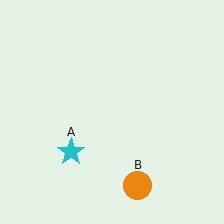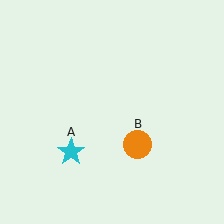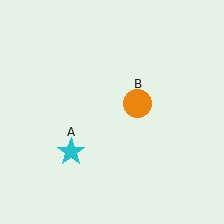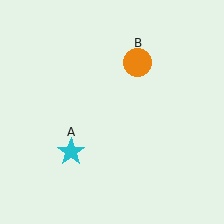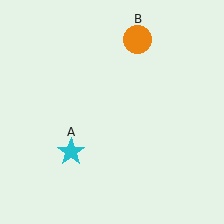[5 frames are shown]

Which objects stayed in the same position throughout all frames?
Cyan star (object A) remained stationary.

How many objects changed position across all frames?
1 object changed position: orange circle (object B).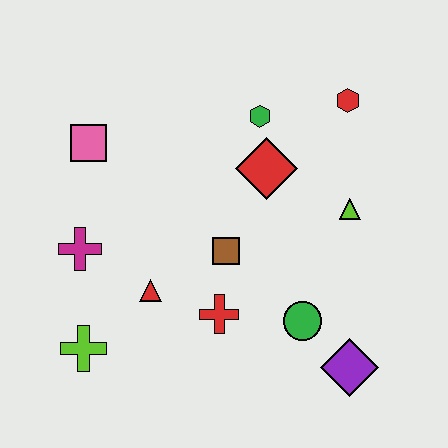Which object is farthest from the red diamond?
The lime cross is farthest from the red diamond.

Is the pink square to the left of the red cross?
Yes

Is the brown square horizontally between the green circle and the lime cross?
Yes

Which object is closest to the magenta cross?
The red triangle is closest to the magenta cross.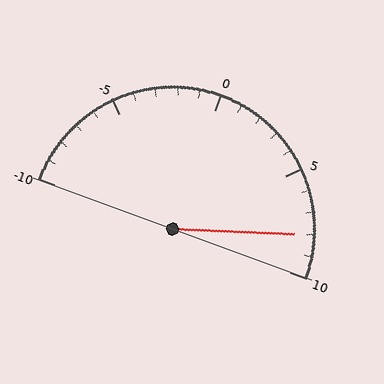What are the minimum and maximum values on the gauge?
The gauge ranges from -10 to 10.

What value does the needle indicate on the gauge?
The needle indicates approximately 8.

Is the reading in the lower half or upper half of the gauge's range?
The reading is in the upper half of the range (-10 to 10).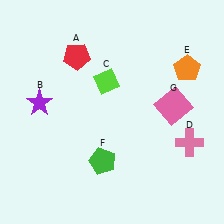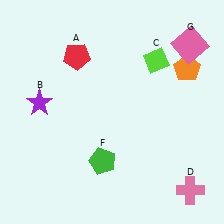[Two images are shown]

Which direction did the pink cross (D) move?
The pink cross (D) moved down.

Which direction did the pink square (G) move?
The pink square (G) moved up.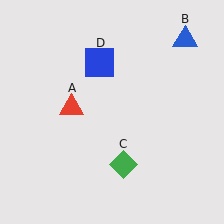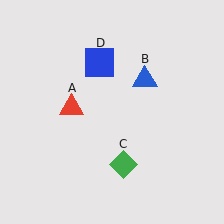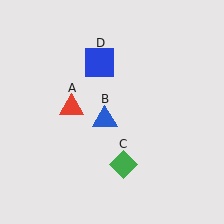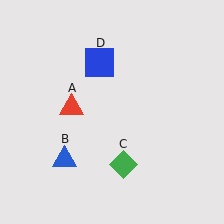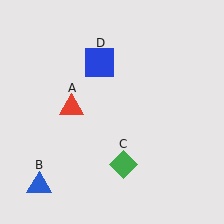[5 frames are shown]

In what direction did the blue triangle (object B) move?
The blue triangle (object B) moved down and to the left.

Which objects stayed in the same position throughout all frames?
Red triangle (object A) and green diamond (object C) and blue square (object D) remained stationary.